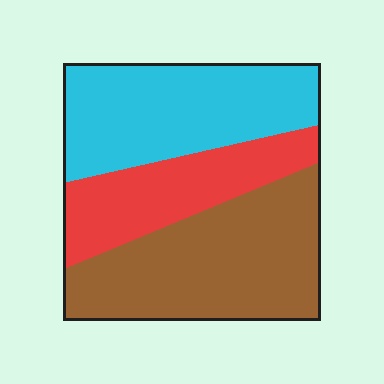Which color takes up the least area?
Red, at roughly 25%.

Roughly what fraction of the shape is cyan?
Cyan takes up about one third (1/3) of the shape.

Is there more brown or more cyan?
Brown.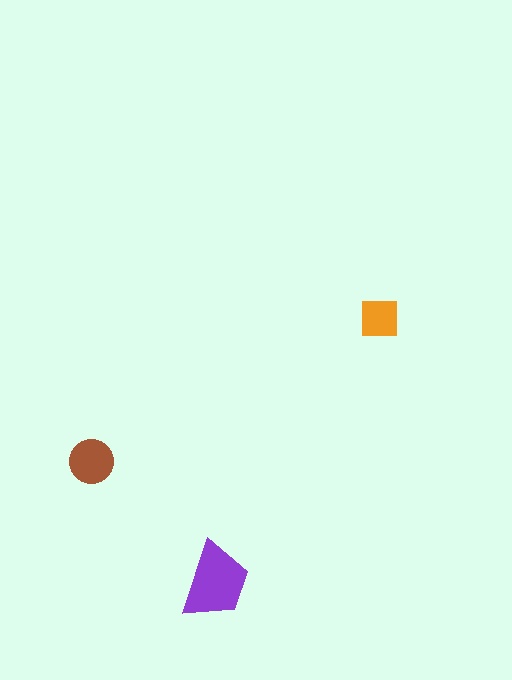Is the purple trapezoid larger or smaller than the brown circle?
Larger.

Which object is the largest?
The purple trapezoid.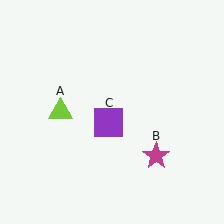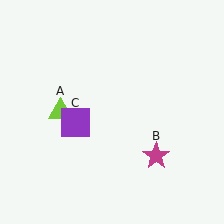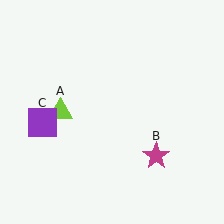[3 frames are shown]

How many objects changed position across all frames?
1 object changed position: purple square (object C).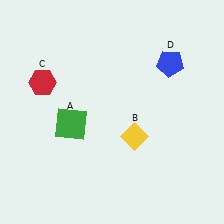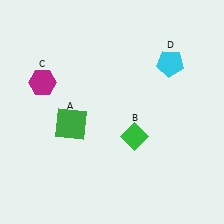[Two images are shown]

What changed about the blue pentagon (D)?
In Image 1, D is blue. In Image 2, it changed to cyan.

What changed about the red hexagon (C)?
In Image 1, C is red. In Image 2, it changed to magenta.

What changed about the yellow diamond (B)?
In Image 1, B is yellow. In Image 2, it changed to green.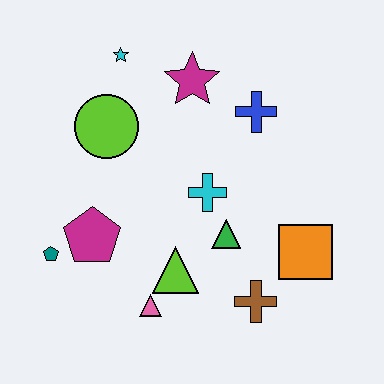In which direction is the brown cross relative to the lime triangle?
The brown cross is to the right of the lime triangle.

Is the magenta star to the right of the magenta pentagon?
Yes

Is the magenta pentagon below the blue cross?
Yes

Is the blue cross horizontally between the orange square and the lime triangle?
Yes